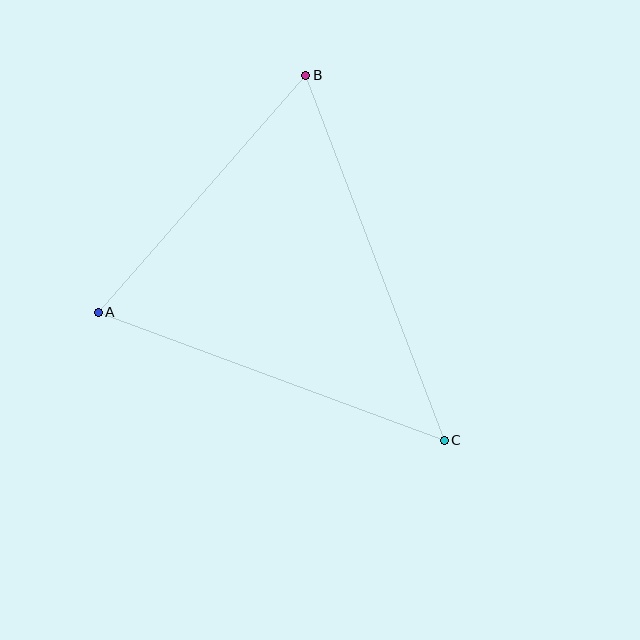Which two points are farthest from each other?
Points B and C are farthest from each other.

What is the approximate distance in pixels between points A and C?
The distance between A and C is approximately 369 pixels.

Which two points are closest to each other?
Points A and B are closest to each other.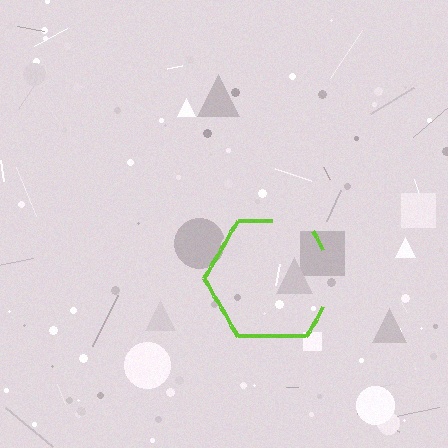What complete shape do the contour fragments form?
The contour fragments form a hexagon.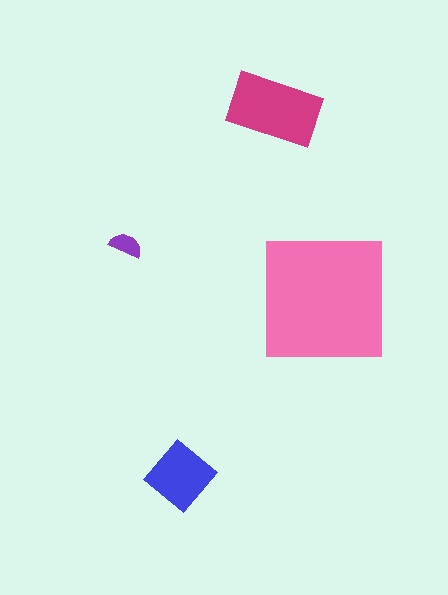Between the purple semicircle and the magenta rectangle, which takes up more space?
The magenta rectangle.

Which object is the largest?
The pink square.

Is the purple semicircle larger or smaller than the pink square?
Smaller.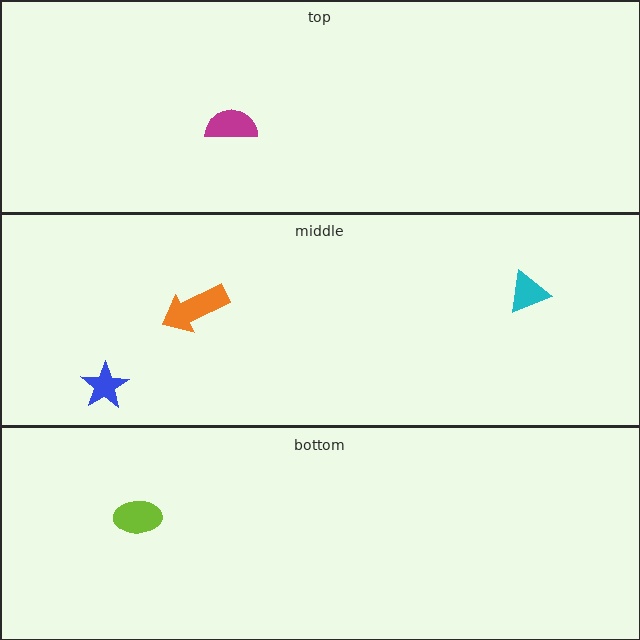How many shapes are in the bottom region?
1.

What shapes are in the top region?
The magenta semicircle.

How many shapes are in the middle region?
3.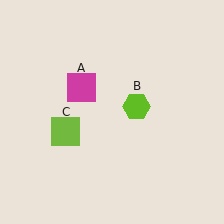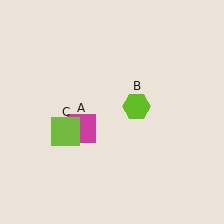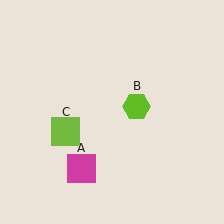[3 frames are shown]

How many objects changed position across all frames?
1 object changed position: magenta square (object A).